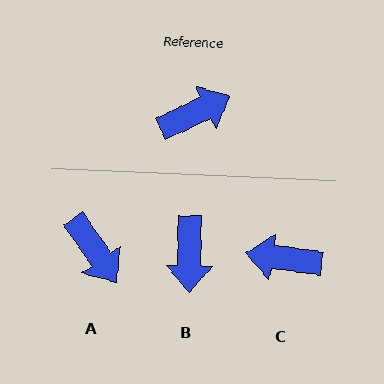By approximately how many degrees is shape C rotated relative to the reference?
Approximately 146 degrees counter-clockwise.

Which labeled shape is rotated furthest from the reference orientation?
C, about 146 degrees away.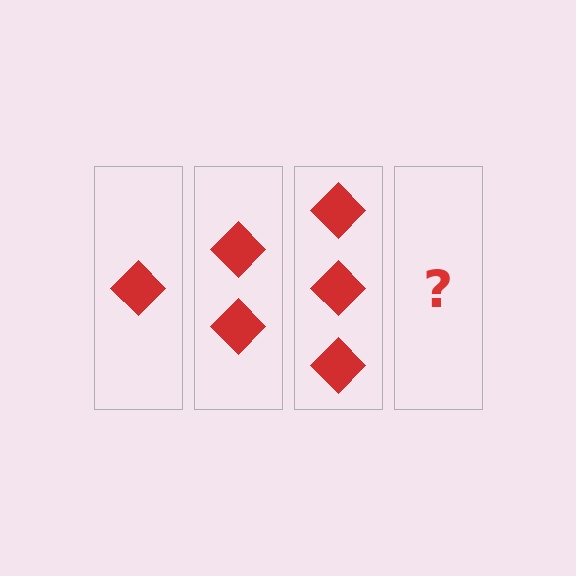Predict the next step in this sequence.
The next step is 4 diamonds.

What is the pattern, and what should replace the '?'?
The pattern is that each step adds one more diamond. The '?' should be 4 diamonds.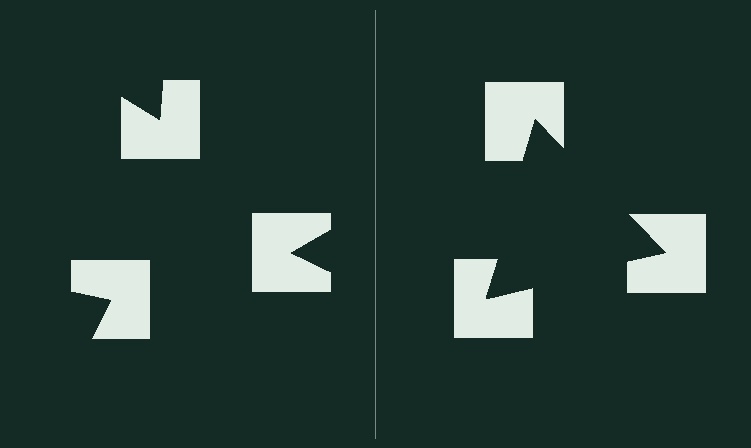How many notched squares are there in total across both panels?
6 — 3 on each side.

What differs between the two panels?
The notched squares are positioned identically on both sides; only the wedge orientations differ. On the right they align to a triangle; on the left they are misaligned.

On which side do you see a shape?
An illusory triangle appears on the right side. On the left side the wedge cuts are rotated, so no coherent shape forms.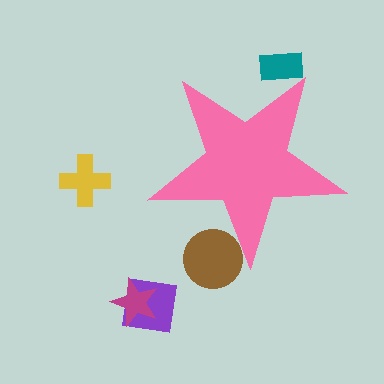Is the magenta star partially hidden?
No, the magenta star is fully visible.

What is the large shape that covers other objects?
A pink star.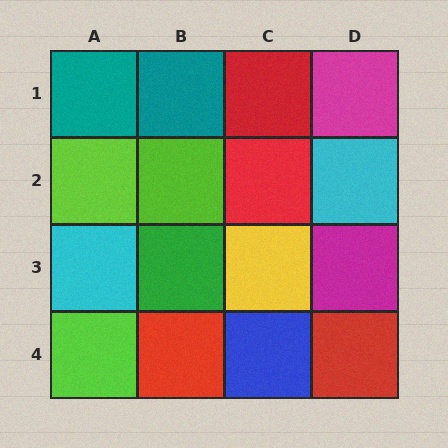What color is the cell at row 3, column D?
Magenta.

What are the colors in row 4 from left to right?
Lime, red, blue, red.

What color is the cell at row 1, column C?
Red.